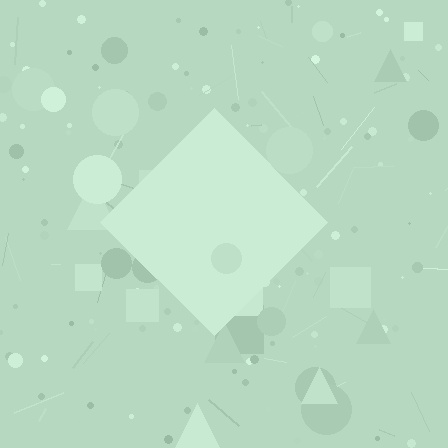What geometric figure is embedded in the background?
A diamond is embedded in the background.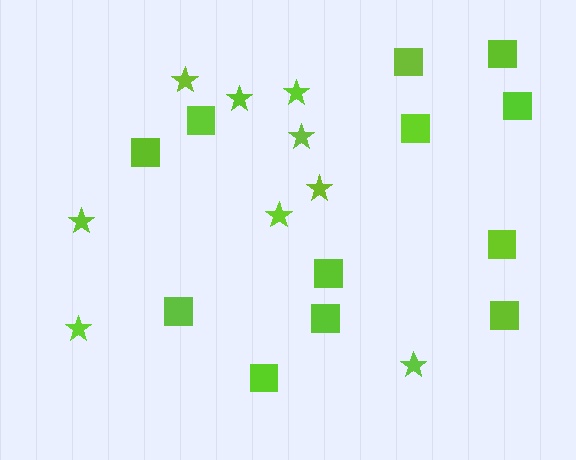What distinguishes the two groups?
There are 2 groups: one group of stars (9) and one group of squares (12).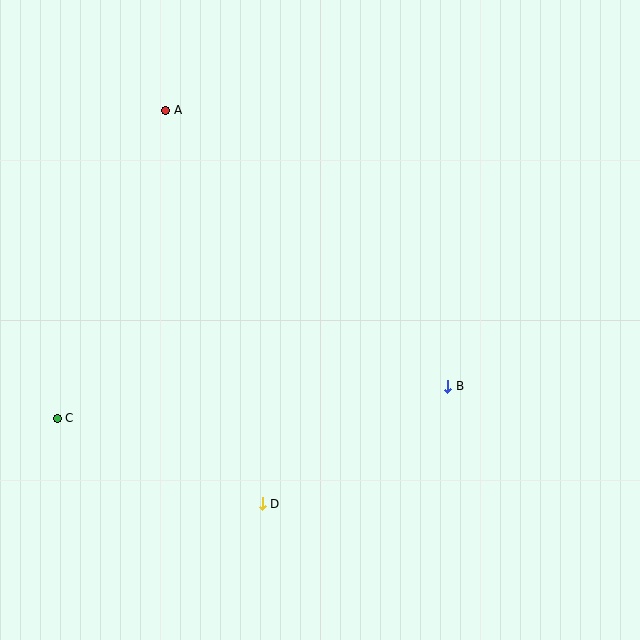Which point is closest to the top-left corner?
Point A is closest to the top-left corner.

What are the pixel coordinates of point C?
Point C is at (57, 418).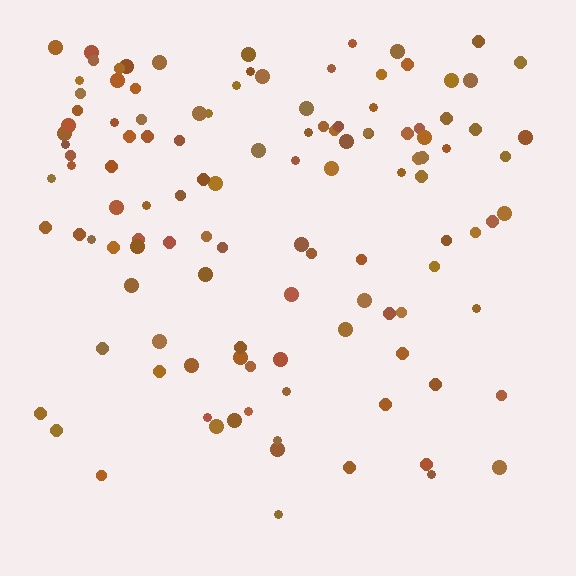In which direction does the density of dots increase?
From bottom to top, with the top side densest.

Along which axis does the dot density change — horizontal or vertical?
Vertical.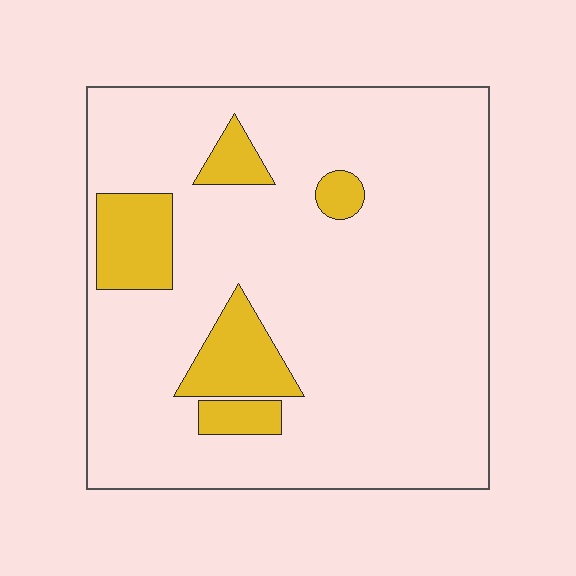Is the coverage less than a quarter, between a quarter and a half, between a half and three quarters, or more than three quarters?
Less than a quarter.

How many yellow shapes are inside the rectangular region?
5.